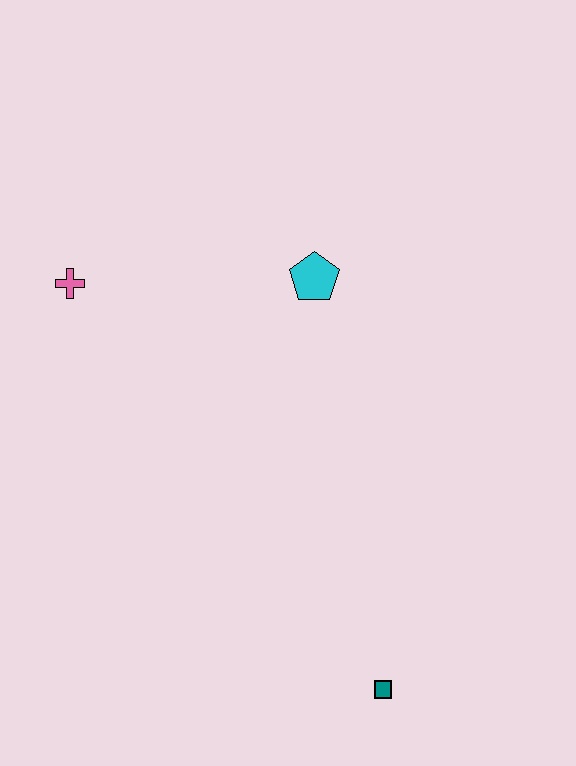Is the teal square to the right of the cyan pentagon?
Yes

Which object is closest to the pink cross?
The cyan pentagon is closest to the pink cross.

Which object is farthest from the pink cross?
The teal square is farthest from the pink cross.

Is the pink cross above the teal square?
Yes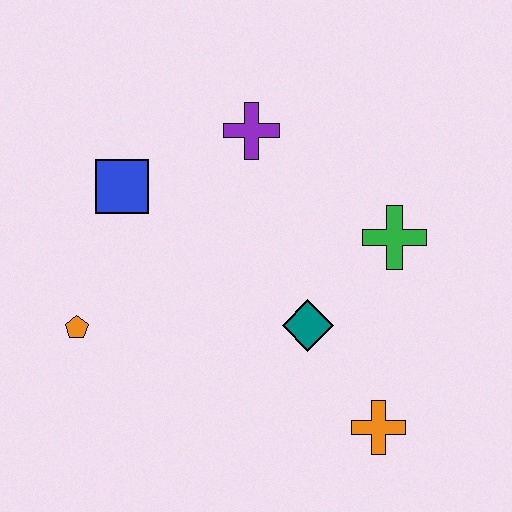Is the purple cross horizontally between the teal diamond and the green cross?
No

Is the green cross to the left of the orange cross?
No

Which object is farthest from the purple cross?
The orange cross is farthest from the purple cross.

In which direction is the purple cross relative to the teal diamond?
The purple cross is above the teal diamond.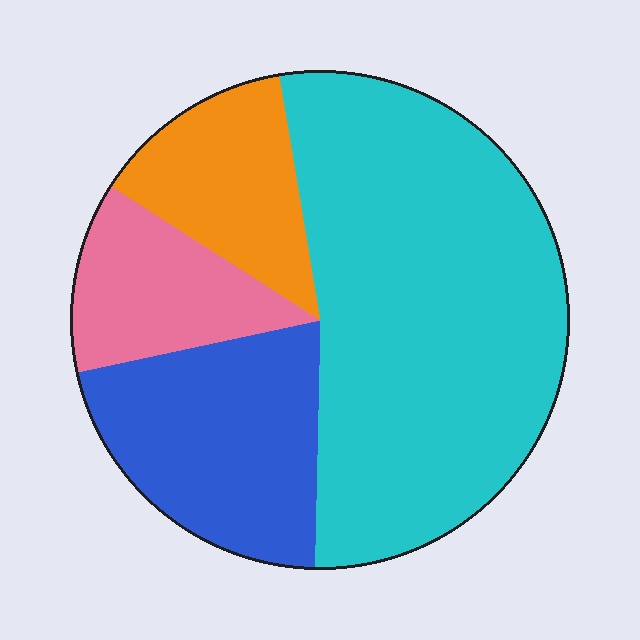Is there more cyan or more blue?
Cyan.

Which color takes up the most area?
Cyan, at roughly 55%.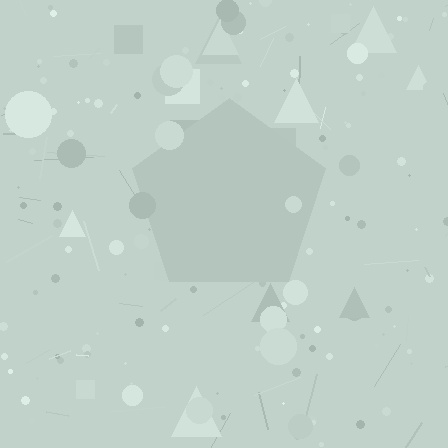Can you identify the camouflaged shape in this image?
The camouflaged shape is a pentagon.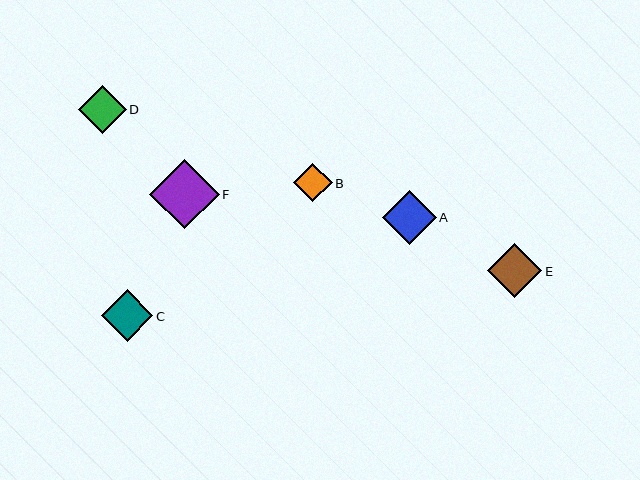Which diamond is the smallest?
Diamond B is the smallest with a size of approximately 39 pixels.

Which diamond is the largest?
Diamond F is the largest with a size of approximately 69 pixels.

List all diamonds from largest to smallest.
From largest to smallest: F, E, A, C, D, B.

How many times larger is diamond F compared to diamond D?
Diamond F is approximately 1.4 times the size of diamond D.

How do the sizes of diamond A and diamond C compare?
Diamond A and diamond C are approximately the same size.